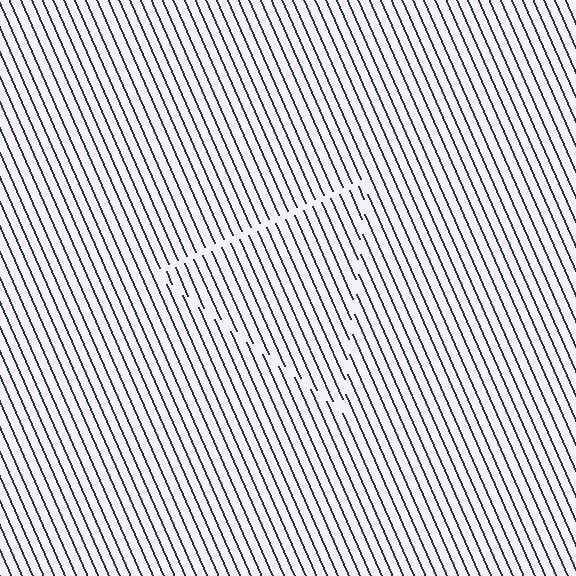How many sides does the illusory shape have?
3 sides — the line-ends trace a triangle.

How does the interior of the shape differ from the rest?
The interior of the shape contains the same grating, shifted by half a period — the contour is defined by the phase discontinuity where line-ends from the inner and outer gratings abut.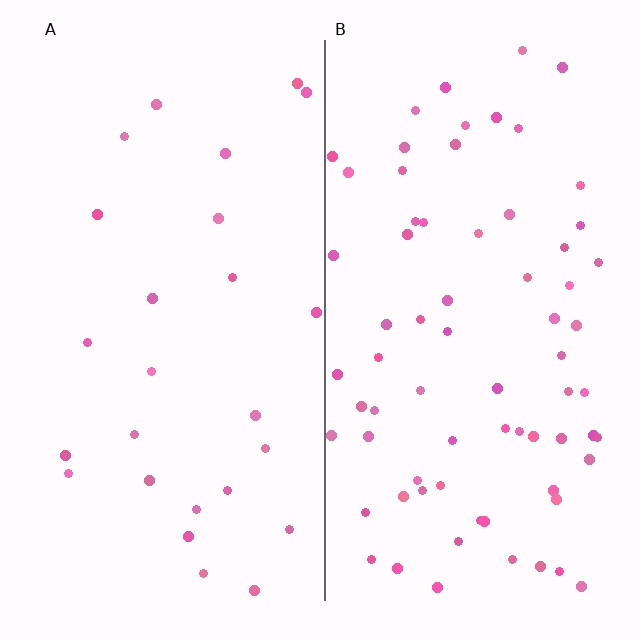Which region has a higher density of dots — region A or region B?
B (the right).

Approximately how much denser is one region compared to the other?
Approximately 2.8× — region B over region A.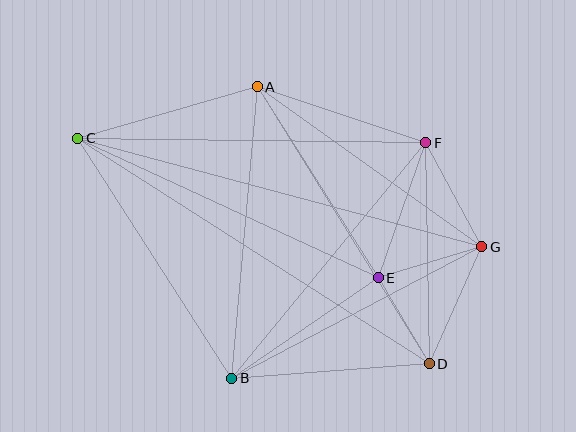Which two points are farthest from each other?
Points C and G are farthest from each other.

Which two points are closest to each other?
Points D and E are closest to each other.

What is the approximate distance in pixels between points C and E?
The distance between C and E is approximately 331 pixels.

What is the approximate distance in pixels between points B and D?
The distance between B and D is approximately 198 pixels.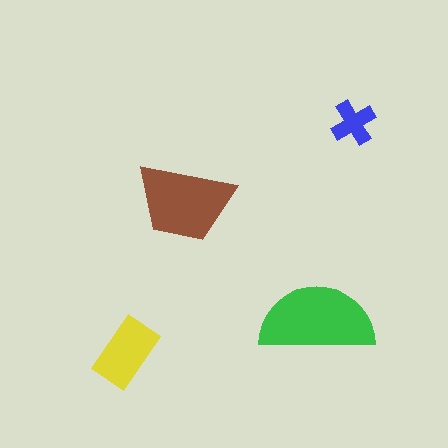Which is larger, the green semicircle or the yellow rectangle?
The green semicircle.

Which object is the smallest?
The blue cross.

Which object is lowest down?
The yellow rectangle is bottommost.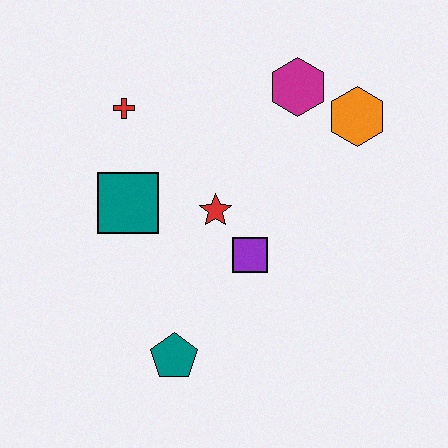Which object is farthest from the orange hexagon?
The teal pentagon is farthest from the orange hexagon.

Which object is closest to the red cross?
The teal square is closest to the red cross.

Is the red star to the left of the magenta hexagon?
Yes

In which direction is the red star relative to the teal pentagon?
The red star is above the teal pentagon.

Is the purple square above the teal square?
No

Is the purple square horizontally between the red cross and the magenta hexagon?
Yes